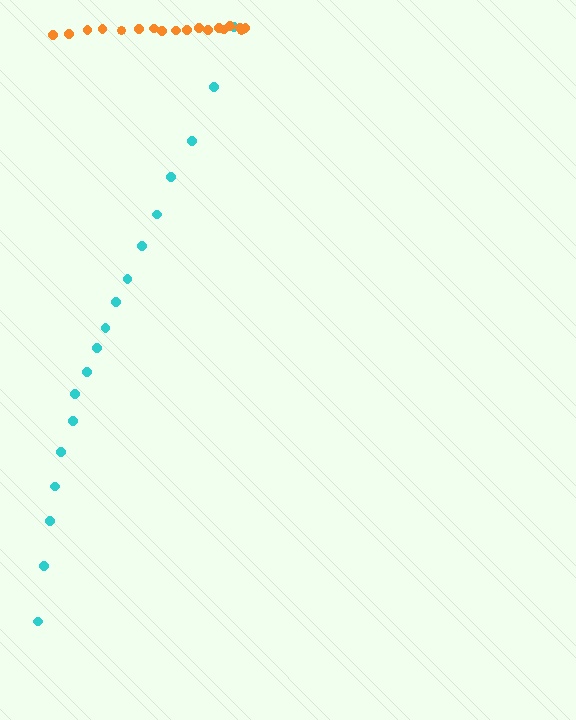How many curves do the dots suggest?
There are 2 distinct paths.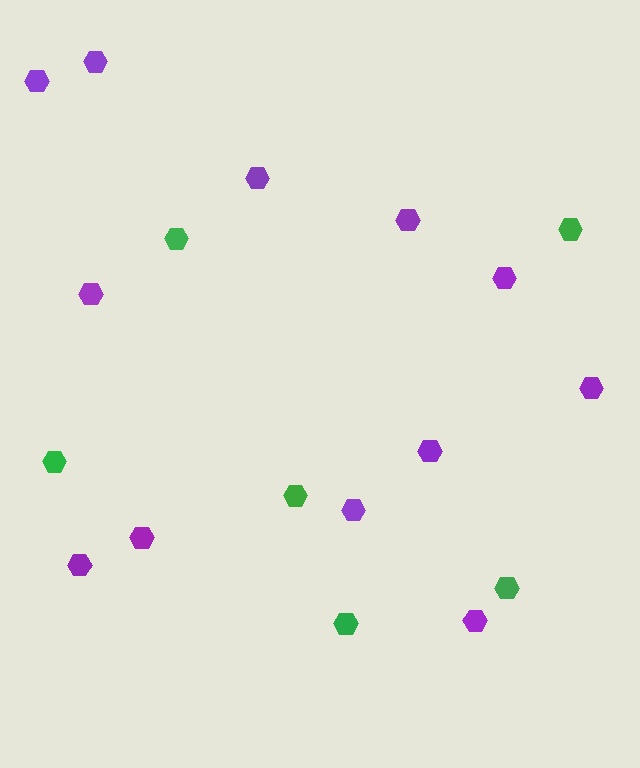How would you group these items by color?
There are 2 groups: one group of green hexagons (6) and one group of purple hexagons (12).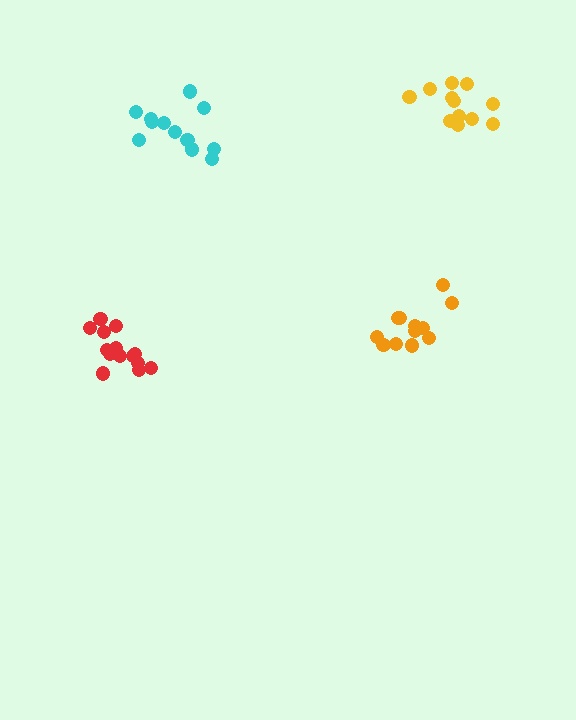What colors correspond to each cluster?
The clusters are colored: red, cyan, orange, yellow.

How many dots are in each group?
Group 1: 14 dots, Group 2: 12 dots, Group 3: 12 dots, Group 4: 14 dots (52 total).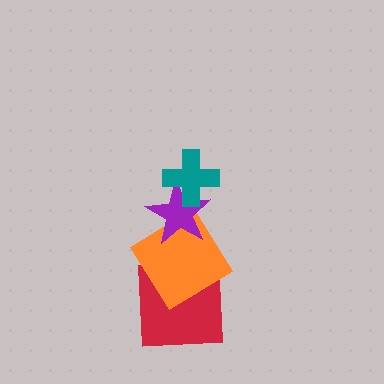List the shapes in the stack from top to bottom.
From top to bottom: the teal cross, the purple star, the orange diamond, the red square.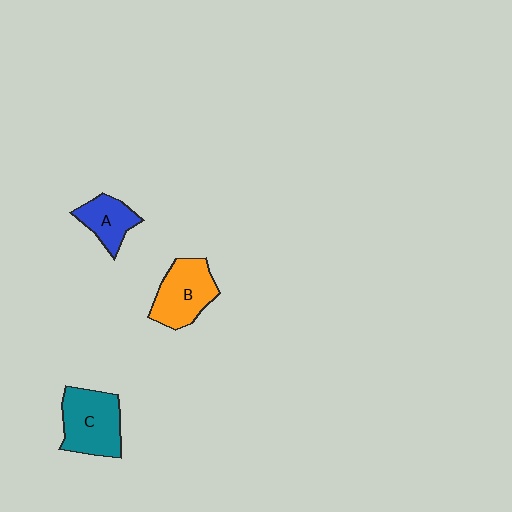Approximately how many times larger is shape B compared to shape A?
Approximately 1.5 times.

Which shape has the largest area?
Shape C (teal).